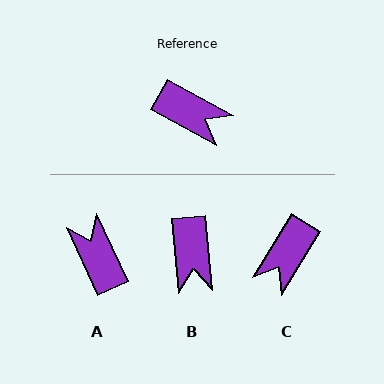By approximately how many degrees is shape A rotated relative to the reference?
Approximately 144 degrees counter-clockwise.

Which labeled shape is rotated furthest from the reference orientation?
A, about 144 degrees away.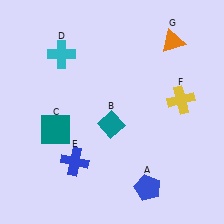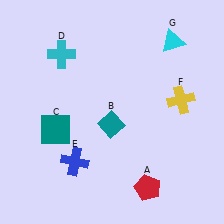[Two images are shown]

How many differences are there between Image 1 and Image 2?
There are 2 differences between the two images.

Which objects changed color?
A changed from blue to red. G changed from orange to cyan.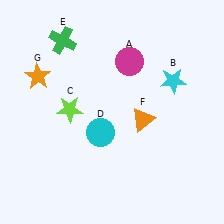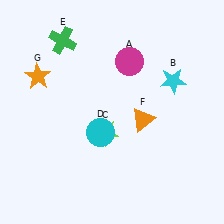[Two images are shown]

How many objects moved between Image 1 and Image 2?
1 object moved between the two images.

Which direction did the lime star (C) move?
The lime star (C) moved right.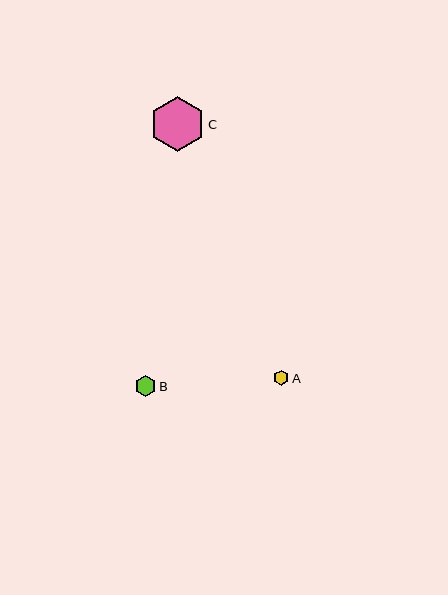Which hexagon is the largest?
Hexagon C is the largest with a size of approximately 55 pixels.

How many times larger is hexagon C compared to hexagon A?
Hexagon C is approximately 3.5 times the size of hexagon A.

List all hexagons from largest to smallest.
From largest to smallest: C, B, A.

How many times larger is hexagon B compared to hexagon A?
Hexagon B is approximately 1.4 times the size of hexagon A.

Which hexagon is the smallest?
Hexagon A is the smallest with a size of approximately 16 pixels.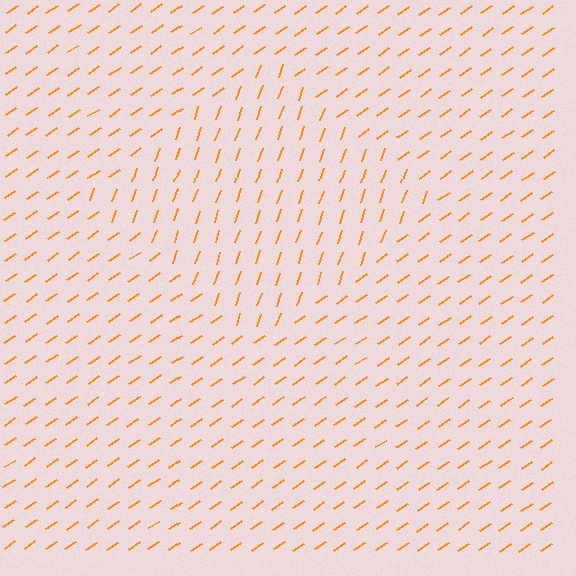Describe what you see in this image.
The image is filled with small orange line segments. A diamond region in the image has lines oriented differently from the surrounding lines, creating a visible texture boundary.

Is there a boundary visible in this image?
Yes, there is a texture boundary formed by a change in line orientation.